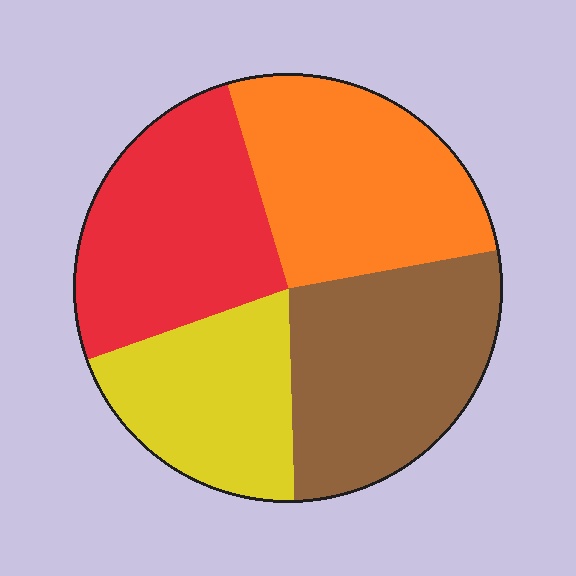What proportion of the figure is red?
Red takes up between a quarter and a half of the figure.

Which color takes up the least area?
Yellow, at roughly 20%.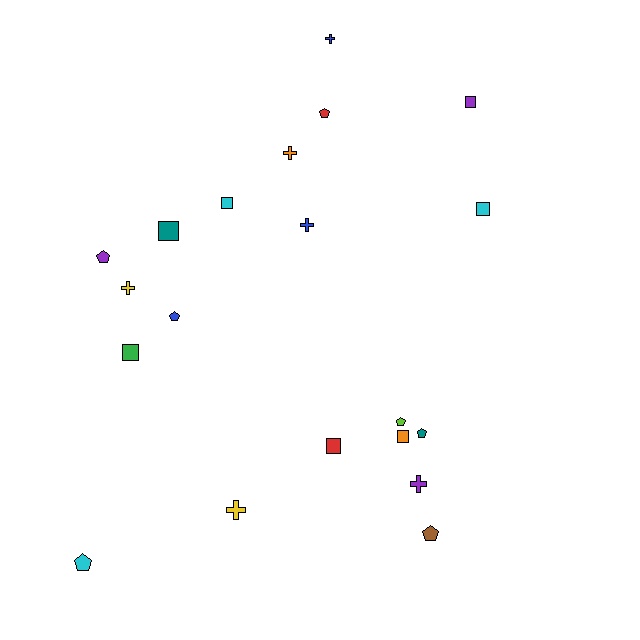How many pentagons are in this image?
There are 7 pentagons.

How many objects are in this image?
There are 20 objects.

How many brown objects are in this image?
There is 1 brown object.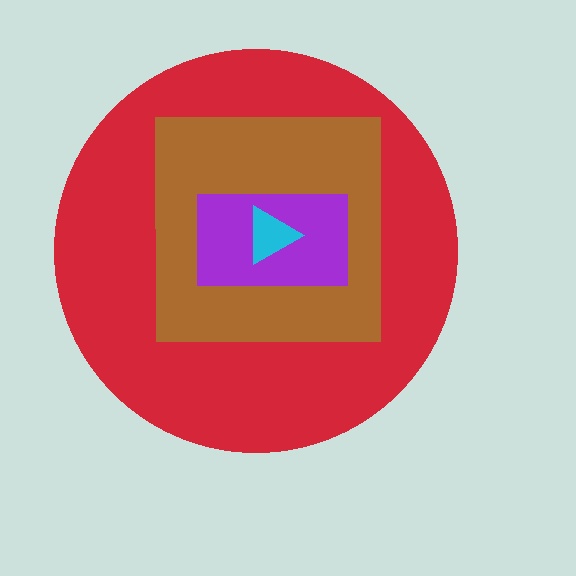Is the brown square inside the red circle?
Yes.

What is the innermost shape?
The cyan triangle.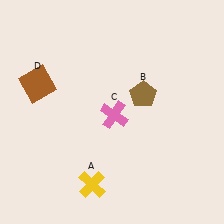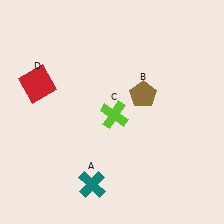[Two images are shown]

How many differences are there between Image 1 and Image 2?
There are 3 differences between the two images.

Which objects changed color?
A changed from yellow to teal. C changed from pink to lime. D changed from brown to red.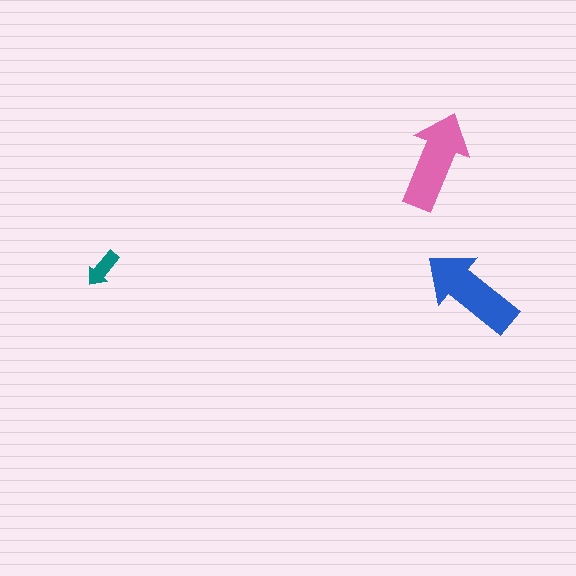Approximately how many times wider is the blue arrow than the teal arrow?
About 2.5 times wider.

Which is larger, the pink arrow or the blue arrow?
The blue one.